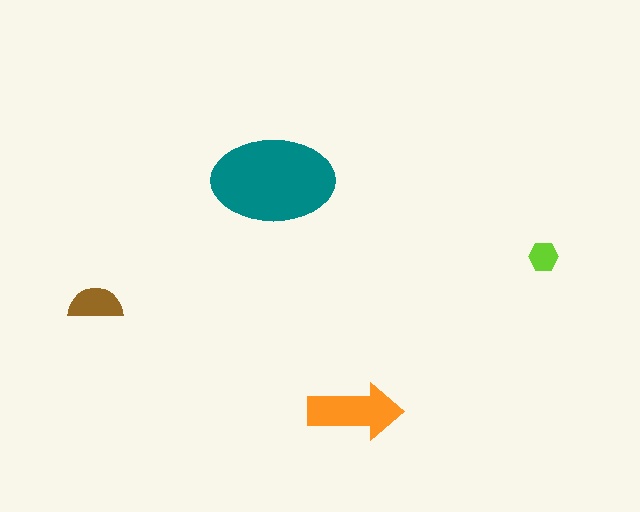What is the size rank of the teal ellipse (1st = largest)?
1st.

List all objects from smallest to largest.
The lime hexagon, the brown semicircle, the orange arrow, the teal ellipse.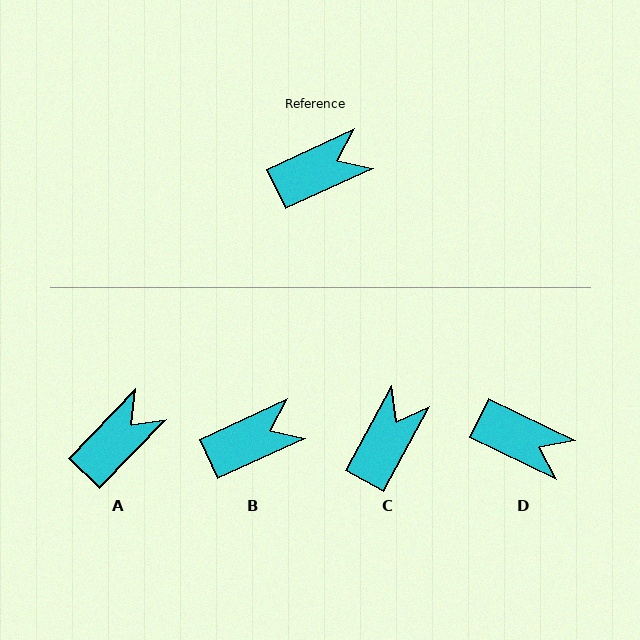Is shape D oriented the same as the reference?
No, it is off by about 51 degrees.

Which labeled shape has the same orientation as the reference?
B.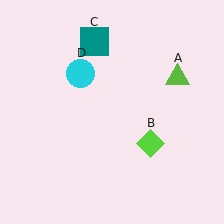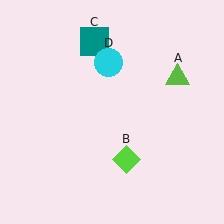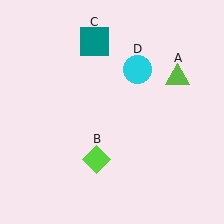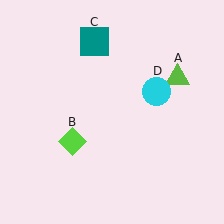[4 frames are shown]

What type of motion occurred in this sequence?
The lime diamond (object B), cyan circle (object D) rotated clockwise around the center of the scene.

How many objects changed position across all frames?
2 objects changed position: lime diamond (object B), cyan circle (object D).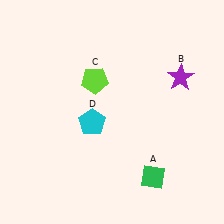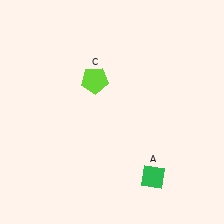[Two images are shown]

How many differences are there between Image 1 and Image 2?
There are 2 differences between the two images.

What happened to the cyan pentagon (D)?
The cyan pentagon (D) was removed in Image 2. It was in the bottom-left area of Image 1.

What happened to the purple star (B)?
The purple star (B) was removed in Image 2. It was in the top-right area of Image 1.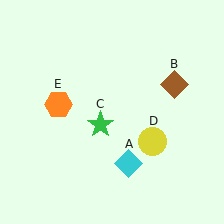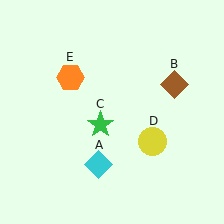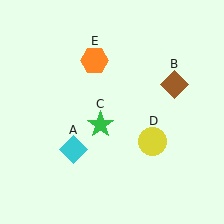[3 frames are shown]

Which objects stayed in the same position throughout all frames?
Brown diamond (object B) and green star (object C) and yellow circle (object D) remained stationary.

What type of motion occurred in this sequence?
The cyan diamond (object A), orange hexagon (object E) rotated clockwise around the center of the scene.